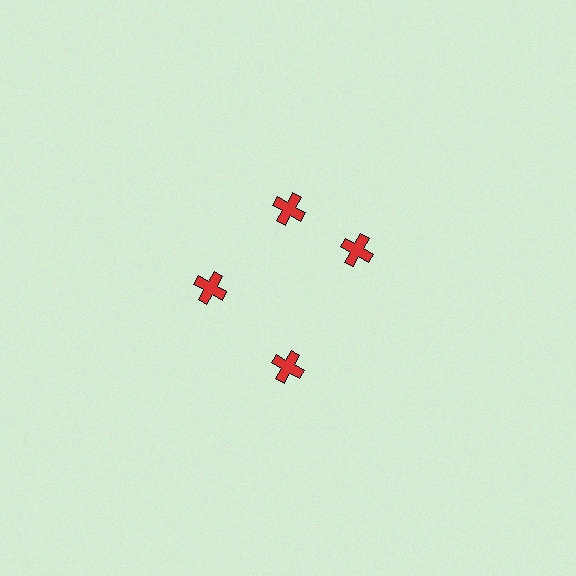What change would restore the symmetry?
The symmetry would be restored by rotating it back into even spacing with its neighbors so that all 4 crosses sit at equal angles and equal distance from the center.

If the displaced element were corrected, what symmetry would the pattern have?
It would have 4-fold rotational symmetry — the pattern would map onto itself every 90 degrees.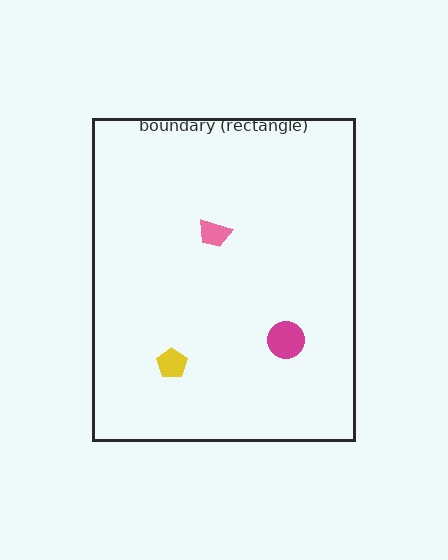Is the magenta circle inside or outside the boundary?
Inside.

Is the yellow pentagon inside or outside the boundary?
Inside.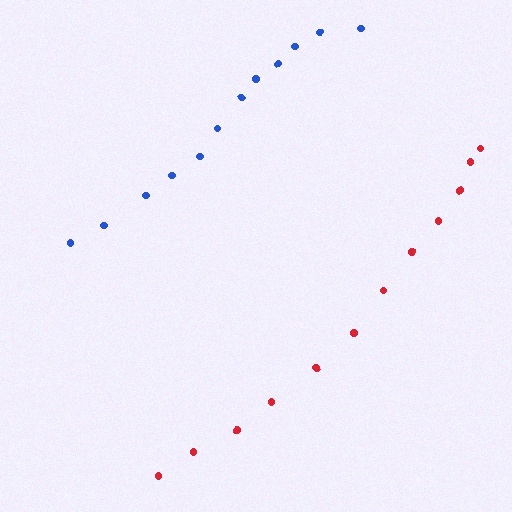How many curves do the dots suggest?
There are 2 distinct paths.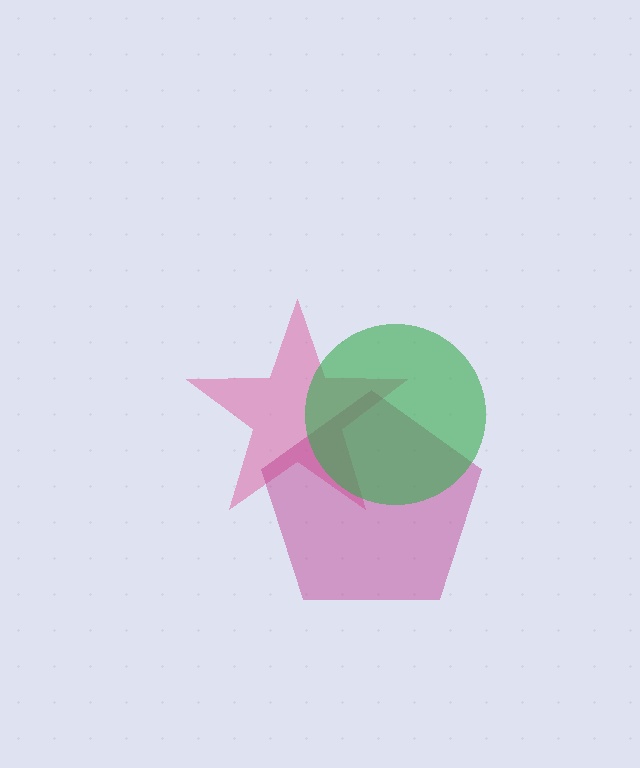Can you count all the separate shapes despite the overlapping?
Yes, there are 3 separate shapes.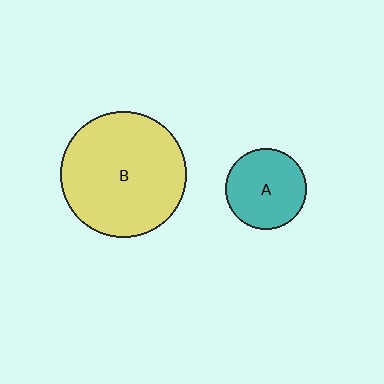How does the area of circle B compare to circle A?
Approximately 2.4 times.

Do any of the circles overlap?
No, none of the circles overlap.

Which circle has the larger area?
Circle B (yellow).